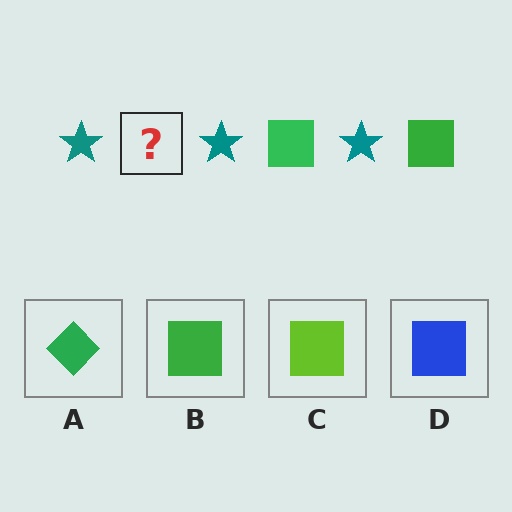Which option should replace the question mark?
Option B.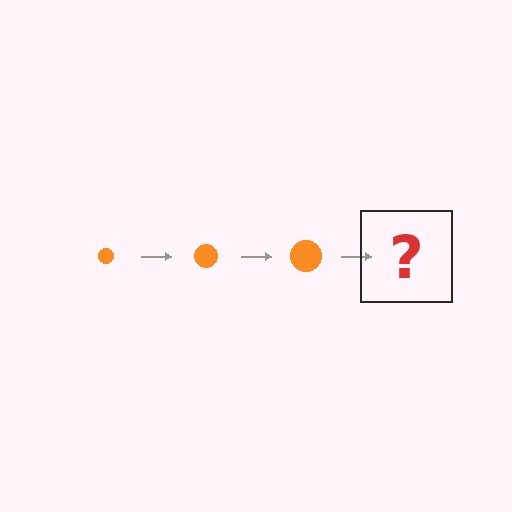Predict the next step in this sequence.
The next step is an orange circle, larger than the previous one.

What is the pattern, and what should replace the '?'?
The pattern is that the circle gets progressively larger each step. The '?' should be an orange circle, larger than the previous one.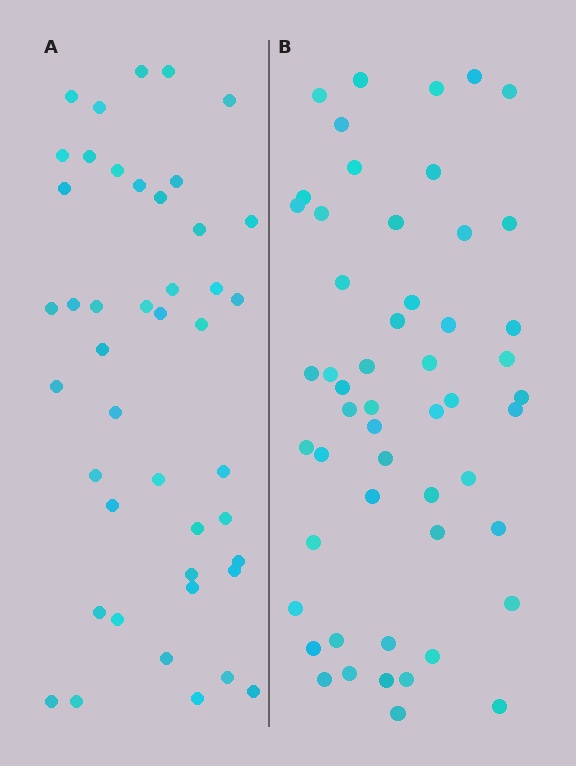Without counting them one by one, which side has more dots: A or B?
Region B (the right region) has more dots.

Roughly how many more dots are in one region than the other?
Region B has roughly 8 or so more dots than region A.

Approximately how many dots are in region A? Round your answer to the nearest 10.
About 40 dots. (The exact count is 44, which rounds to 40.)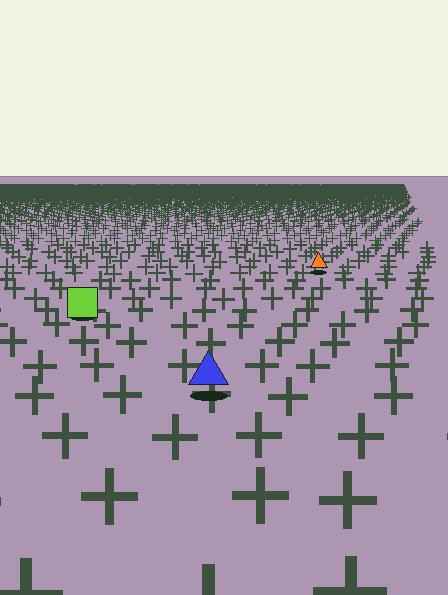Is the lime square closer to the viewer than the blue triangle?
No. The blue triangle is closer — you can tell from the texture gradient: the ground texture is coarser near it.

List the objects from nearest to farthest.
From nearest to farthest: the blue triangle, the lime square, the orange triangle.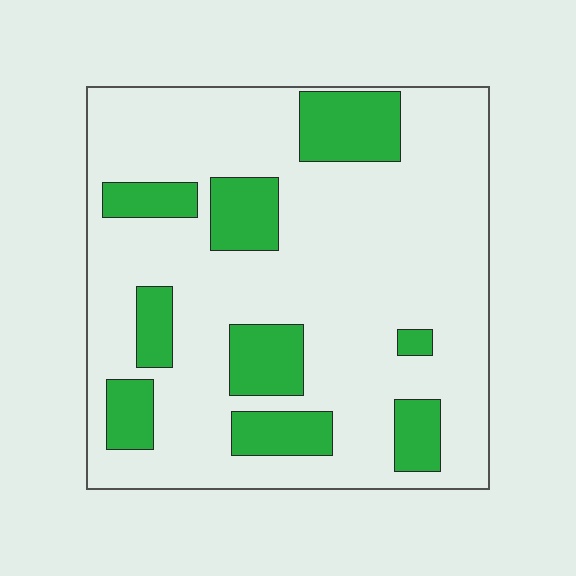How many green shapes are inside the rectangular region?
9.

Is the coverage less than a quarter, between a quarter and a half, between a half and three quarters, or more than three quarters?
Less than a quarter.